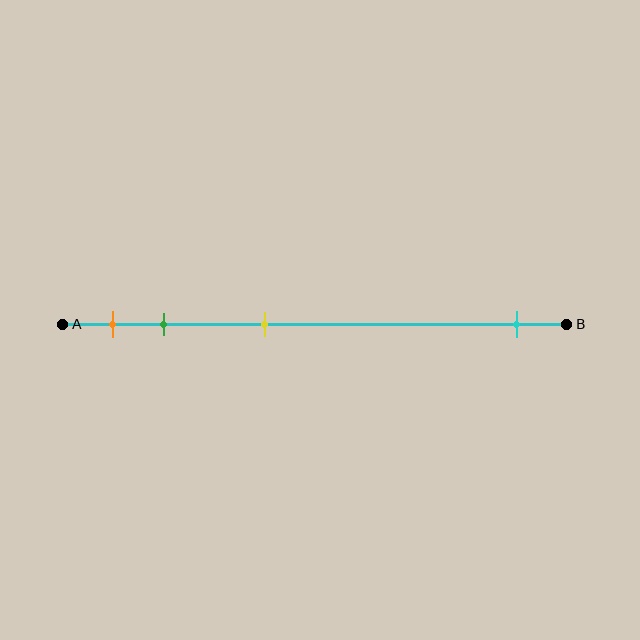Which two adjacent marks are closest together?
The orange and green marks are the closest adjacent pair.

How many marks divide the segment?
There are 4 marks dividing the segment.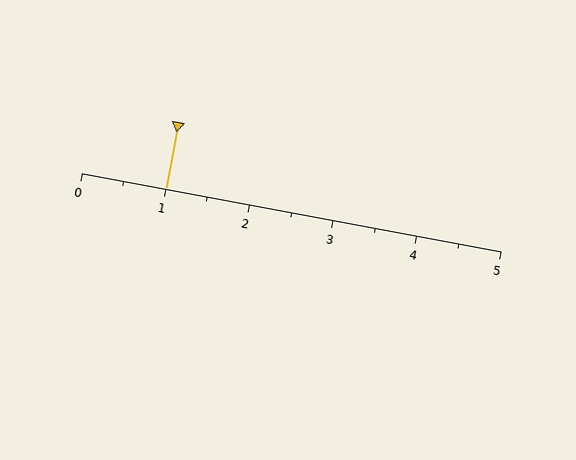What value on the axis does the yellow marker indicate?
The marker indicates approximately 1.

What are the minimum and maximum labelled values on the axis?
The axis runs from 0 to 5.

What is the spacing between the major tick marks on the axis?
The major ticks are spaced 1 apart.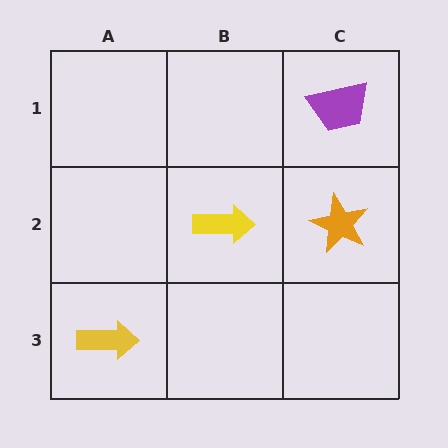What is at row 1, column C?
A purple trapezoid.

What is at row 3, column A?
A yellow arrow.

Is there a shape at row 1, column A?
No, that cell is empty.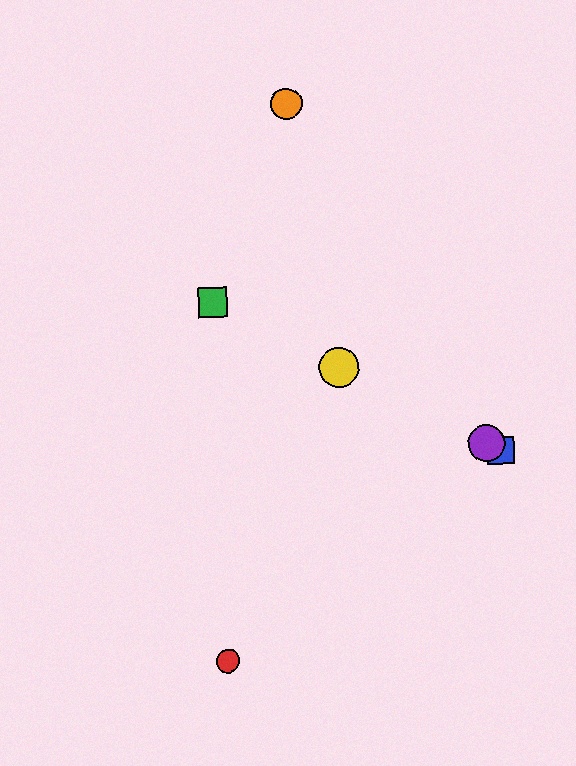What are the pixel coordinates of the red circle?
The red circle is at (228, 661).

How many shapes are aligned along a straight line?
4 shapes (the blue square, the green square, the yellow circle, the purple circle) are aligned along a straight line.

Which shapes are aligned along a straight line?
The blue square, the green square, the yellow circle, the purple circle are aligned along a straight line.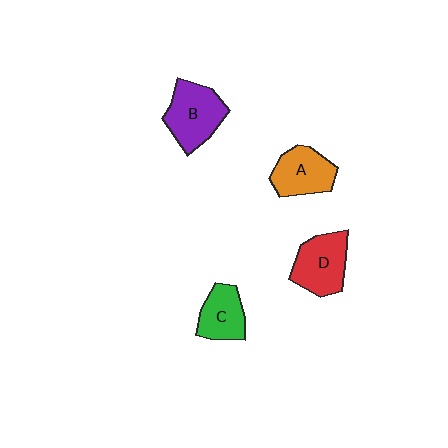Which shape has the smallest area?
Shape C (green).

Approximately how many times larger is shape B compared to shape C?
Approximately 1.4 times.